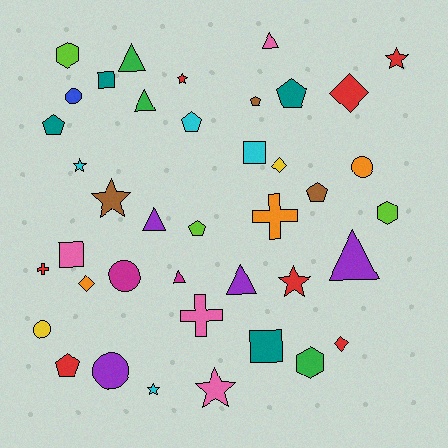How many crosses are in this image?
There are 3 crosses.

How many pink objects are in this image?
There are 4 pink objects.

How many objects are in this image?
There are 40 objects.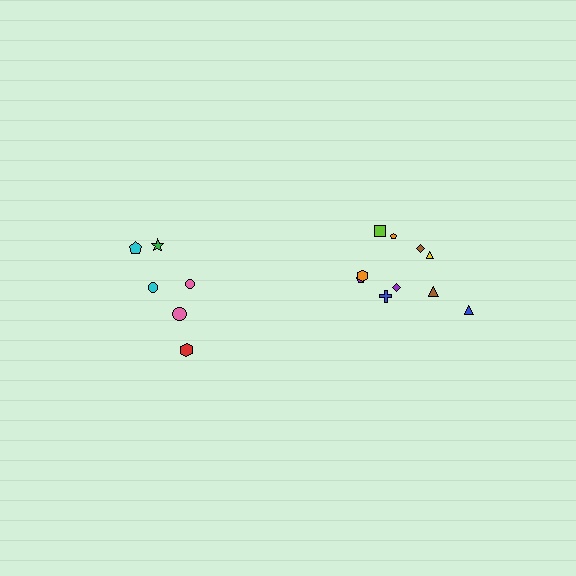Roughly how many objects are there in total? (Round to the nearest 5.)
Roughly 15 objects in total.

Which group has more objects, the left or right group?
The right group.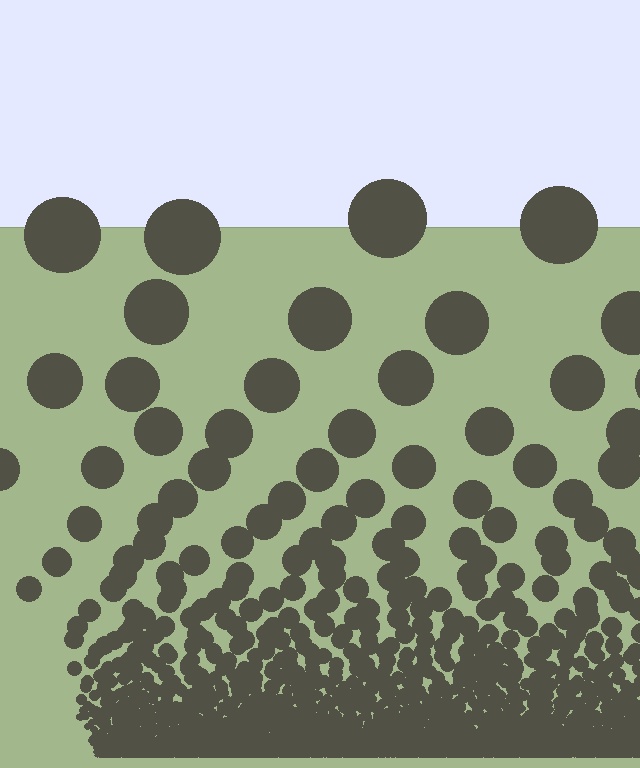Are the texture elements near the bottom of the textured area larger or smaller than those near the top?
Smaller. The gradient is inverted — elements near the bottom are smaller and denser.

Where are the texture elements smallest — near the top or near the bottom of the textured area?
Near the bottom.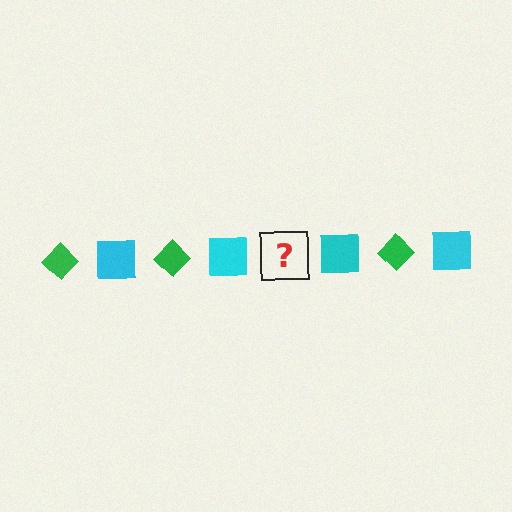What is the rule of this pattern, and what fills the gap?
The rule is that the pattern alternates between green diamond and cyan square. The gap should be filled with a green diamond.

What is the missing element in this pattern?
The missing element is a green diamond.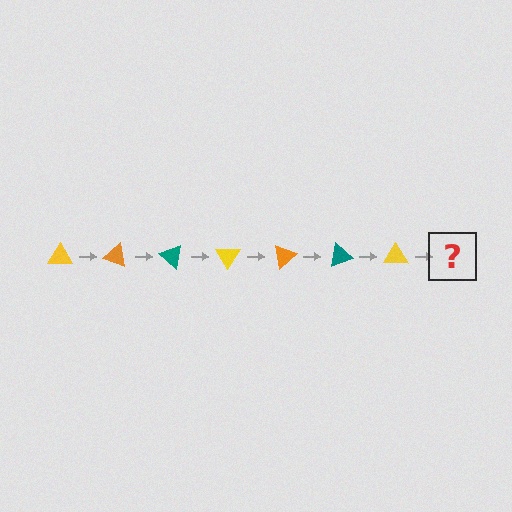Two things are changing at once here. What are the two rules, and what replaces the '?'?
The two rules are that it rotates 20 degrees each step and the color cycles through yellow, orange, and teal. The '?' should be an orange triangle, rotated 140 degrees from the start.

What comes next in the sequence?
The next element should be an orange triangle, rotated 140 degrees from the start.